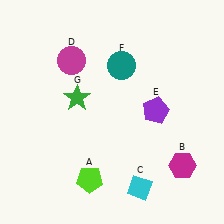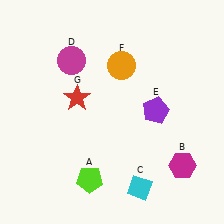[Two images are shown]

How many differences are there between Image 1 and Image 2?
There are 2 differences between the two images.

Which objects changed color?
F changed from teal to orange. G changed from green to red.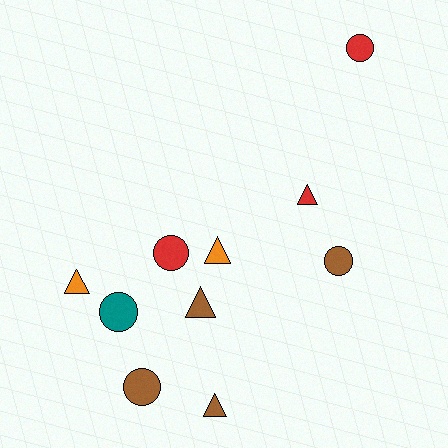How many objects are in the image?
There are 10 objects.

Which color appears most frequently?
Brown, with 4 objects.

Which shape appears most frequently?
Triangle, with 5 objects.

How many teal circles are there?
There is 1 teal circle.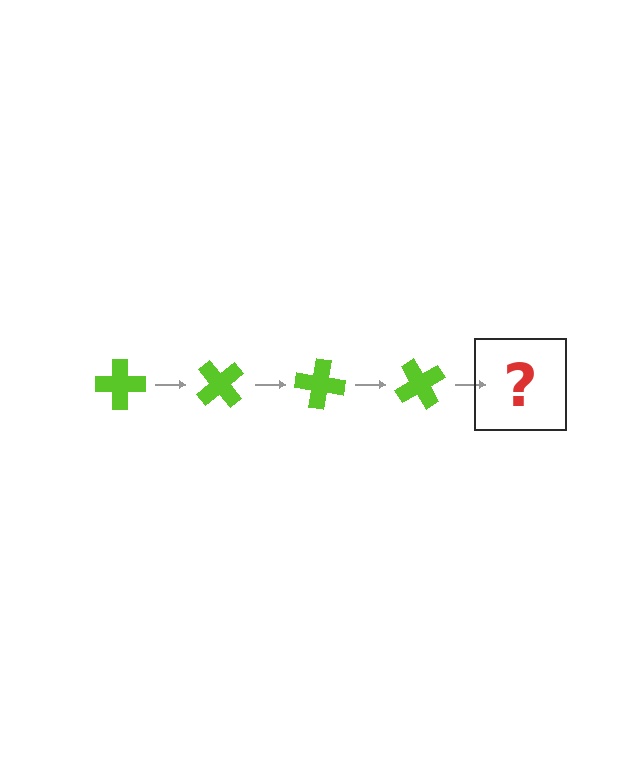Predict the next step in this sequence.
The next step is a lime cross rotated 200 degrees.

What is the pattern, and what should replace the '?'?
The pattern is that the cross rotates 50 degrees each step. The '?' should be a lime cross rotated 200 degrees.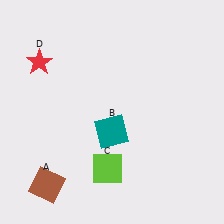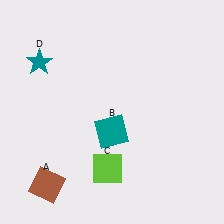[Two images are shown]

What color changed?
The star (D) changed from red in Image 1 to teal in Image 2.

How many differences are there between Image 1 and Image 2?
There is 1 difference between the two images.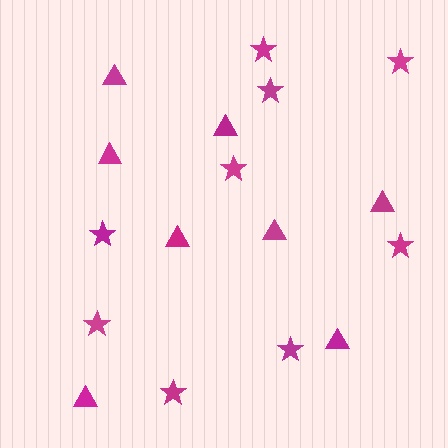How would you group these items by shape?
There are 2 groups: one group of triangles (8) and one group of stars (9).